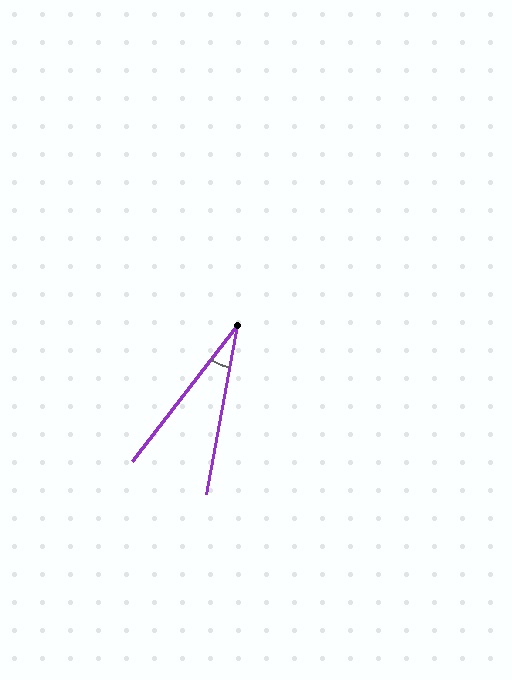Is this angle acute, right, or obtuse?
It is acute.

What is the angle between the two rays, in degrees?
Approximately 27 degrees.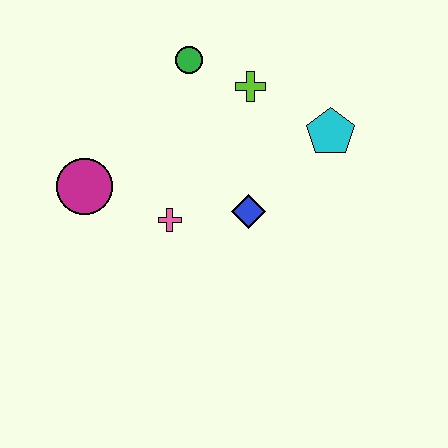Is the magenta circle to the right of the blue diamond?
No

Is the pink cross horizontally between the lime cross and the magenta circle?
Yes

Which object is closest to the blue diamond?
The pink cross is closest to the blue diamond.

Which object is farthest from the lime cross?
The magenta circle is farthest from the lime cross.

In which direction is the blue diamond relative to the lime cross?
The blue diamond is below the lime cross.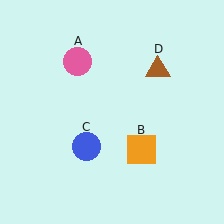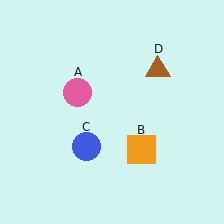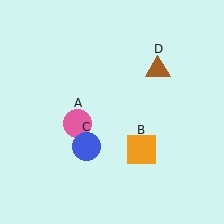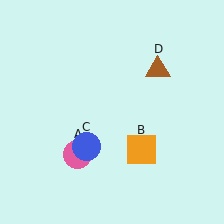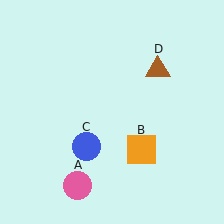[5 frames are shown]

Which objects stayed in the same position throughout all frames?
Orange square (object B) and blue circle (object C) and brown triangle (object D) remained stationary.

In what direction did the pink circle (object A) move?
The pink circle (object A) moved down.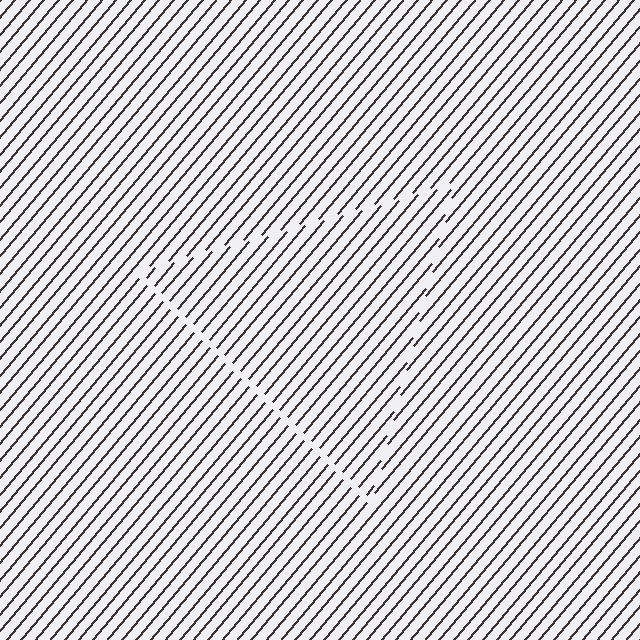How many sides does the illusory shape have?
3 sides — the line-ends trace a triangle.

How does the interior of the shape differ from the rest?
The interior of the shape contains the same grating, shifted by half a period — the contour is defined by the phase discontinuity where line-ends from the inner and outer gratings abut.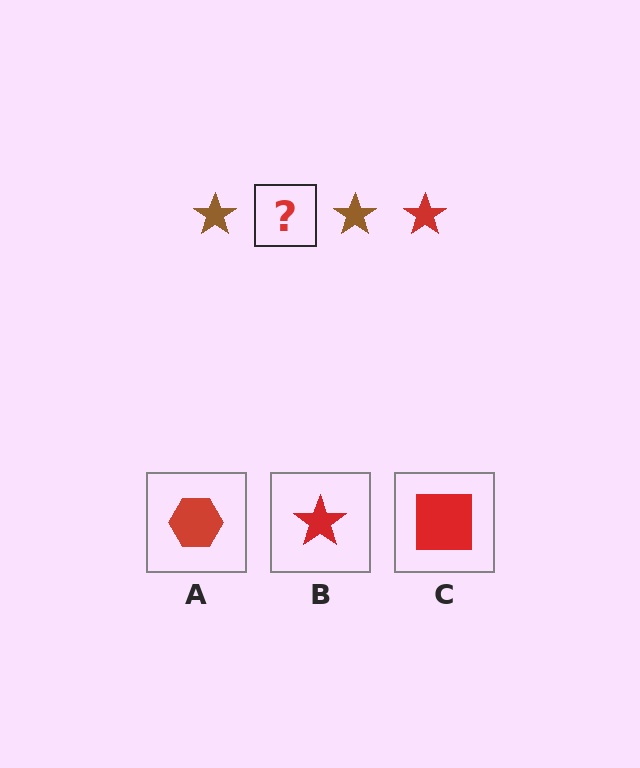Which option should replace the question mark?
Option B.